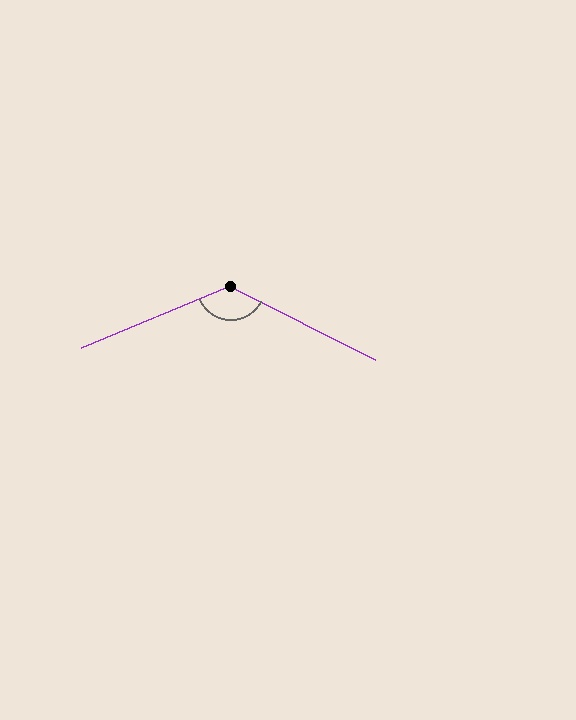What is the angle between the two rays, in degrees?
Approximately 130 degrees.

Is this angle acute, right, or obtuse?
It is obtuse.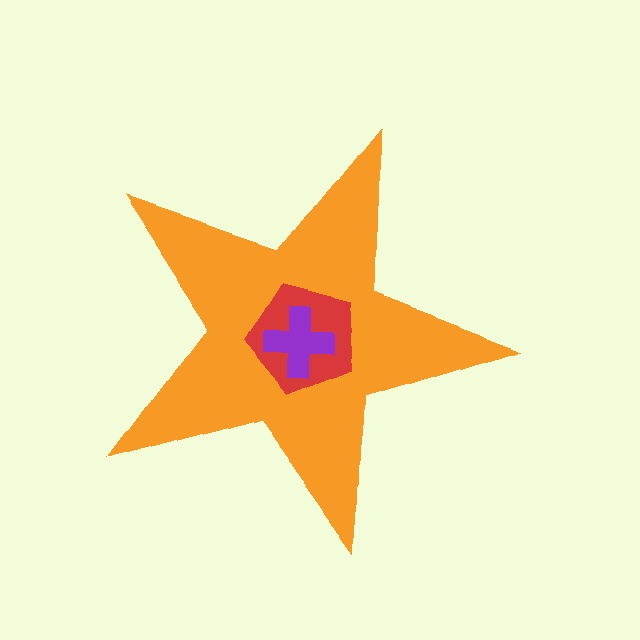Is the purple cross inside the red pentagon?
Yes.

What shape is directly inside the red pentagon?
The purple cross.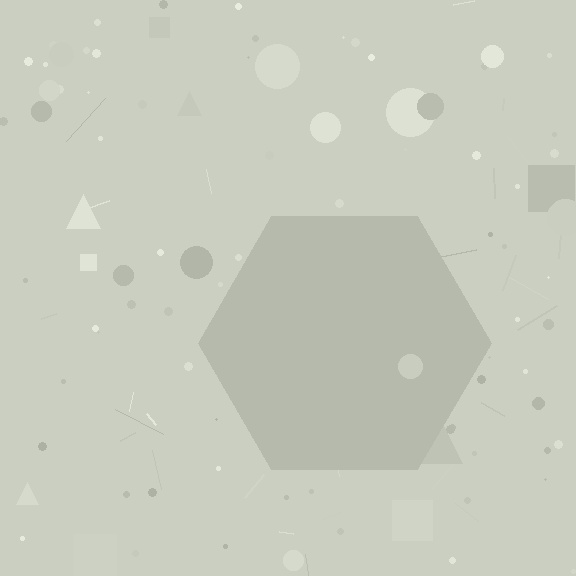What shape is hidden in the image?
A hexagon is hidden in the image.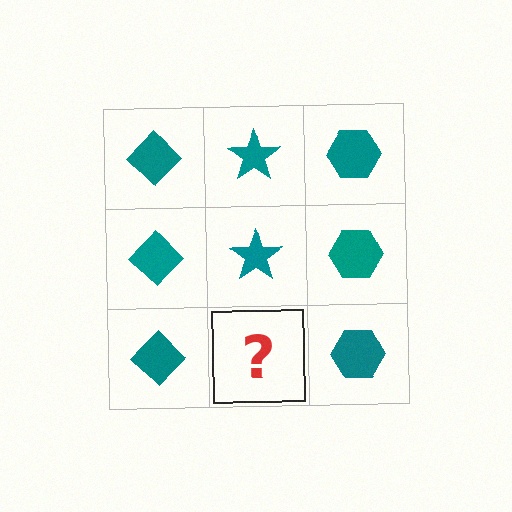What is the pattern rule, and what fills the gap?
The rule is that each column has a consistent shape. The gap should be filled with a teal star.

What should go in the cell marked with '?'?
The missing cell should contain a teal star.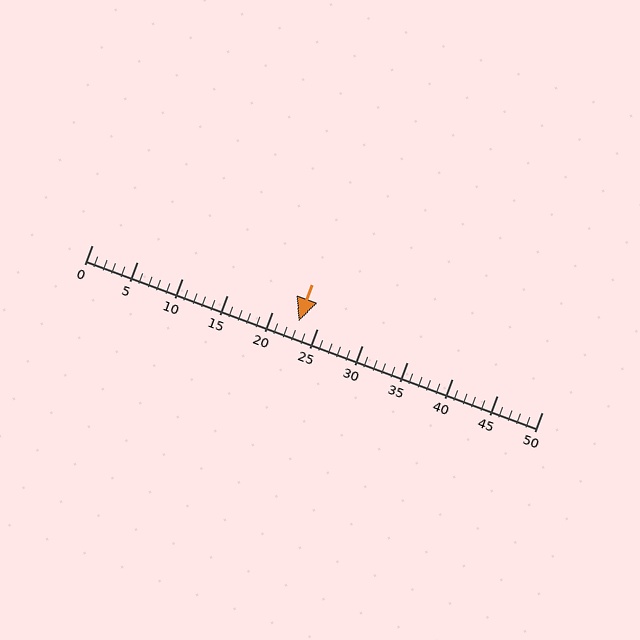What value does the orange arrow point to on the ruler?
The orange arrow points to approximately 23.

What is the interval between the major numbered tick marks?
The major tick marks are spaced 5 units apart.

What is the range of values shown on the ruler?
The ruler shows values from 0 to 50.